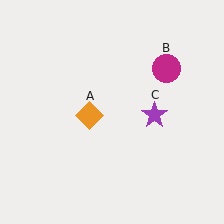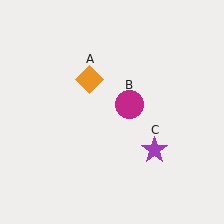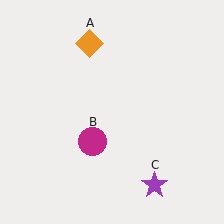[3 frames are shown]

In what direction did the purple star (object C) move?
The purple star (object C) moved down.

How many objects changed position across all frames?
3 objects changed position: orange diamond (object A), magenta circle (object B), purple star (object C).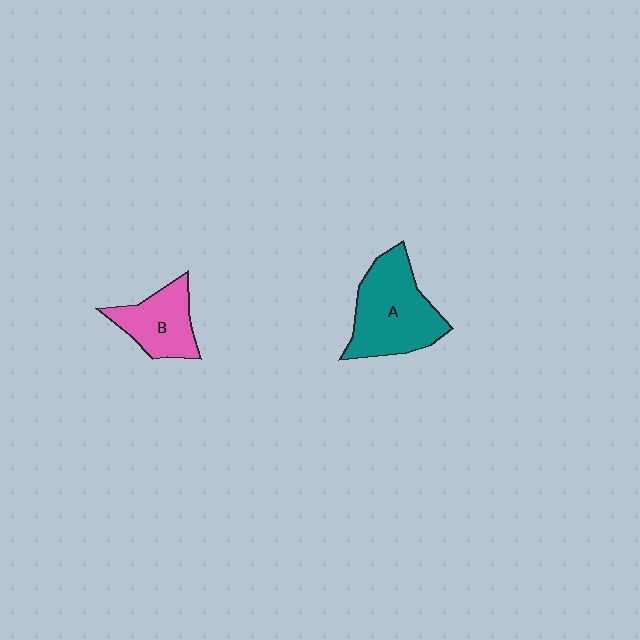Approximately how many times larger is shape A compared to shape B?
Approximately 1.6 times.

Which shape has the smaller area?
Shape B (pink).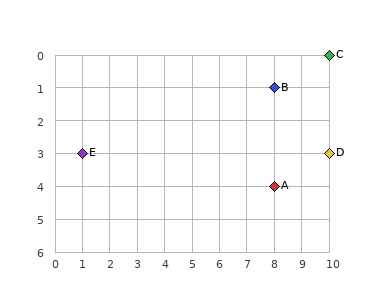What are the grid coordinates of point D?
Point D is at grid coordinates (10, 3).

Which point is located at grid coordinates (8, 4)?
Point A is at (8, 4).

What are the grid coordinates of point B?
Point B is at grid coordinates (8, 1).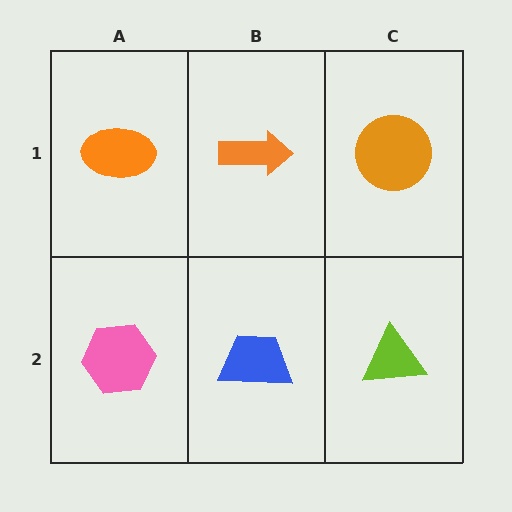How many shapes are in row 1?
3 shapes.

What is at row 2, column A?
A pink hexagon.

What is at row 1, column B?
An orange arrow.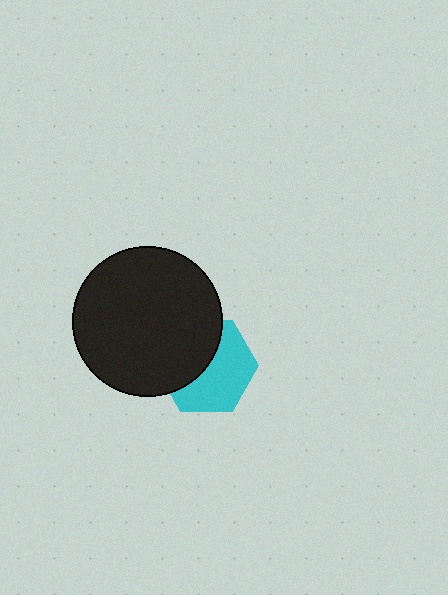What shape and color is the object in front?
The object in front is a black circle.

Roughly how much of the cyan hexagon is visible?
About half of it is visible (roughly 55%).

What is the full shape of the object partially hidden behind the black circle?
The partially hidden object is a cyan hexagon.